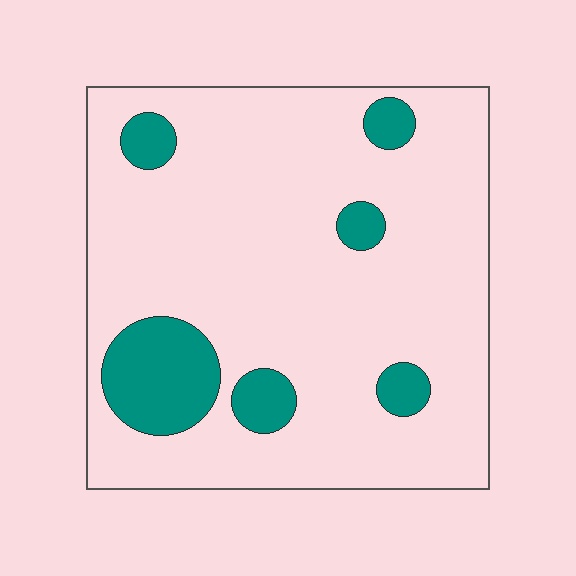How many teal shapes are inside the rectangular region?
6.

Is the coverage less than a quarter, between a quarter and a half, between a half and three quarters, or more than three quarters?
Less than a quarter.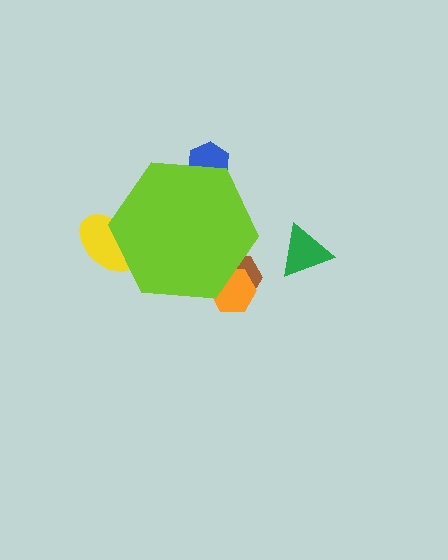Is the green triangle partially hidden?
No, the green triangle is fully visible.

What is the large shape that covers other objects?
A lime hexagon.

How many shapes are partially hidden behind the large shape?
4 shapes are partially hidden.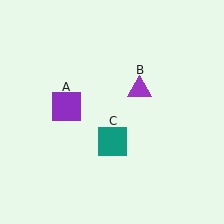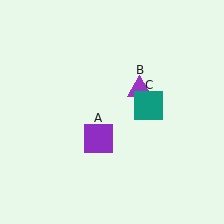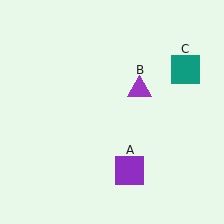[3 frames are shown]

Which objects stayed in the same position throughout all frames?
Purple triangle (object B) remained stationary.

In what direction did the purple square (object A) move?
The purple square (object A) moved down and to the right.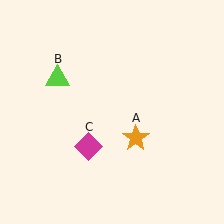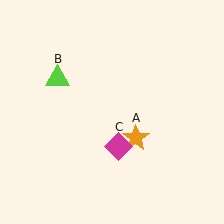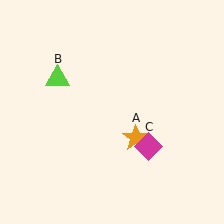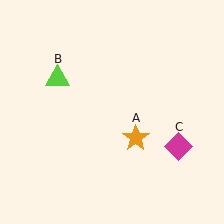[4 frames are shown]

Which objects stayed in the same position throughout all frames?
Orange star (object A) and lime triangle (object B) remained stationary.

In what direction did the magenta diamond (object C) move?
The magenta diamond (object C) moved right.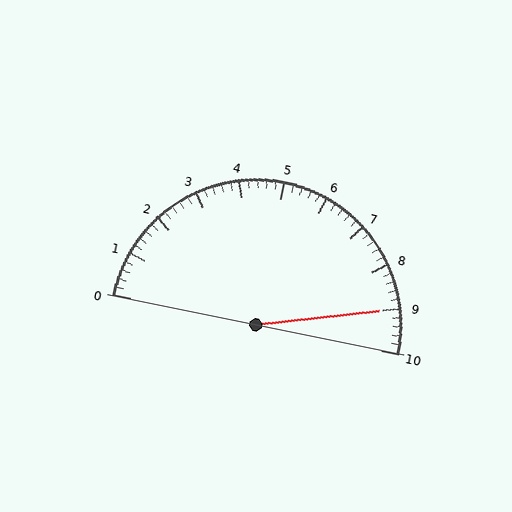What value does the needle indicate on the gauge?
The needle indicates approximately 9.0.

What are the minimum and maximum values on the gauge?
The gauge ranges from 0 to 10.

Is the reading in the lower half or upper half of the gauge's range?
The reading is in the upper half of the range (0 to 10).